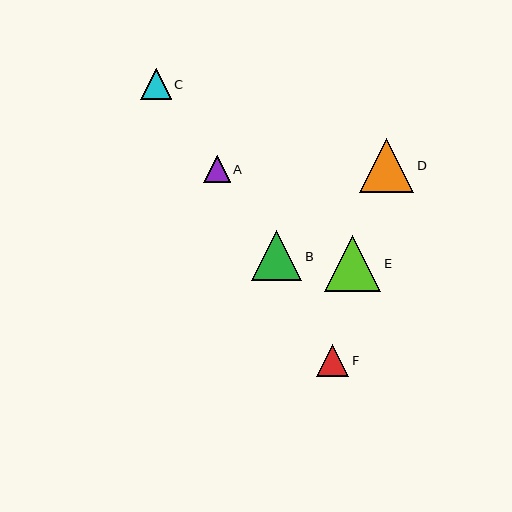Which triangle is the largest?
Triangle E is the largest with a size of approximately 56 pixels.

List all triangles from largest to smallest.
From largest to smallest: E, D, B, F, C, A.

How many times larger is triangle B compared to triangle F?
Triangle B is approximately 1.6 times the size of triangle F.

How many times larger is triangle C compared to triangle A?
Triangle C is approximately 1.1 times the size of triangle A.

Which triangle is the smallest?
Triangle A is the smallest with a size of approximately 27 pixels.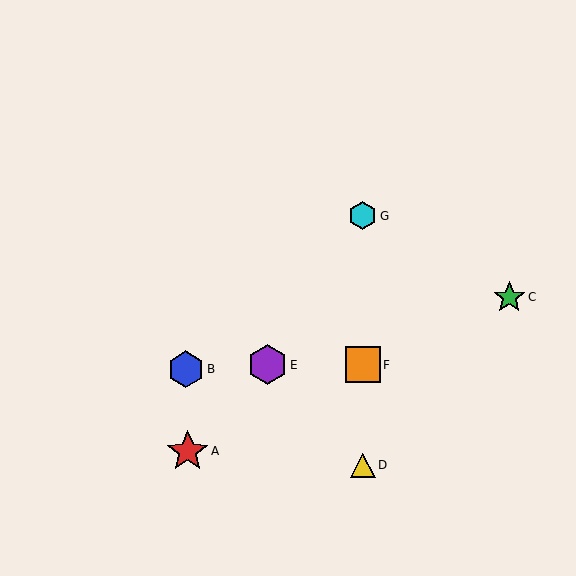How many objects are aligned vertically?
3 objects (D, F, G) are aligned vertically.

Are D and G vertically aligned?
Yes, both are at x≈363.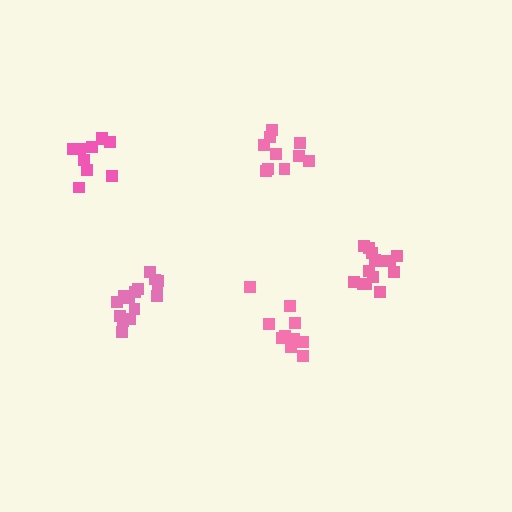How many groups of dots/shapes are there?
There are 5 groups.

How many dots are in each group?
Group 1: 15 dots, Group 2: 10 dots, Group 3: 14 dots, Group 4: 10 dots, Group 5: 10 dots (59 total).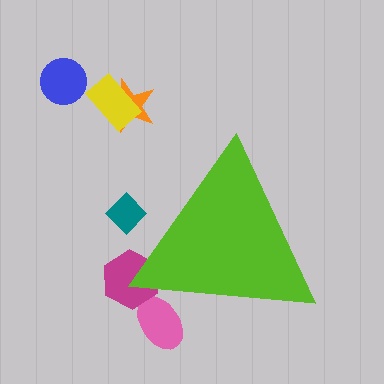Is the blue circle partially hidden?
No, the blue circle is fully visible.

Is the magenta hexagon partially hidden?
Yes, the magenta hexagon is partially hidden behind the lime triangle.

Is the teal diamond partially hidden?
Yes, the teal diamond is partially hidden behind the lime triangle.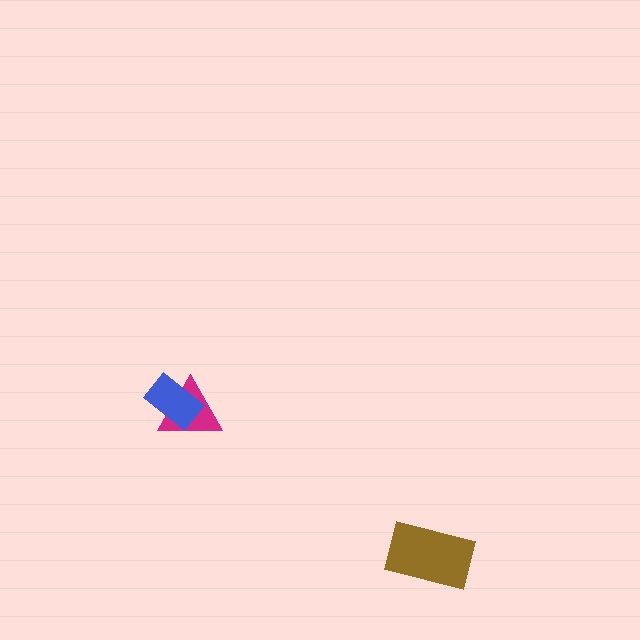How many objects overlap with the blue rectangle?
1 object overlaps with the blue rectangle.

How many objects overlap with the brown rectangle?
0 objects overlap with the brown rectangle.